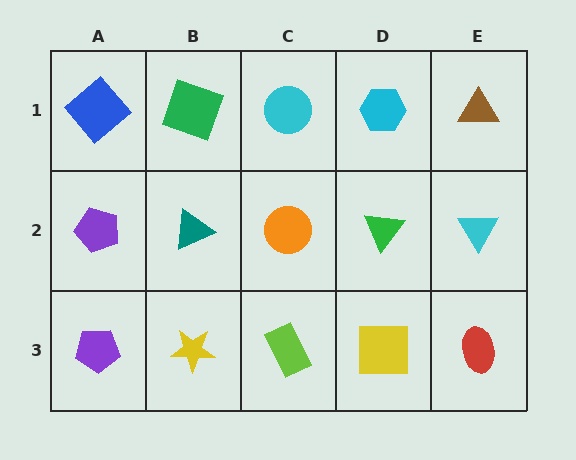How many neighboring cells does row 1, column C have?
3.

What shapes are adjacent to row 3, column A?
A purple pentagon (row 2, column A), a yellow star (row 3, column B).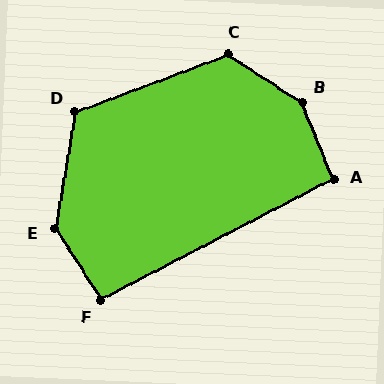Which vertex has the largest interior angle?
B, at approximately 145 degrees.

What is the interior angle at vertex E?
Approximately 138 degrees (obtuse).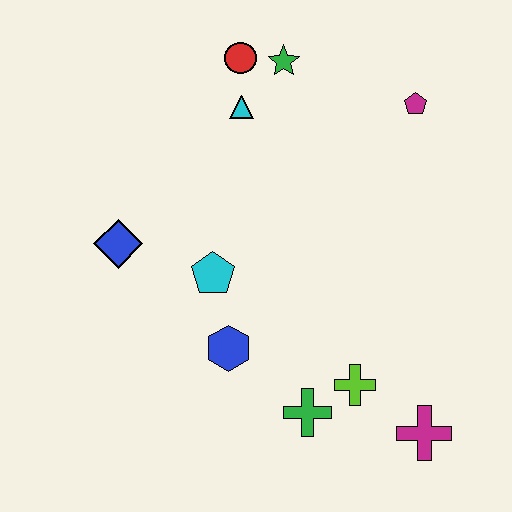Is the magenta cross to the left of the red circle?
No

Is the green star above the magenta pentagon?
Yes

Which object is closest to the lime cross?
The green cross is closest to the lime cross.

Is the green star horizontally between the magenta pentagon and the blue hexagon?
Yes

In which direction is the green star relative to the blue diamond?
The green star is above the blue diamond.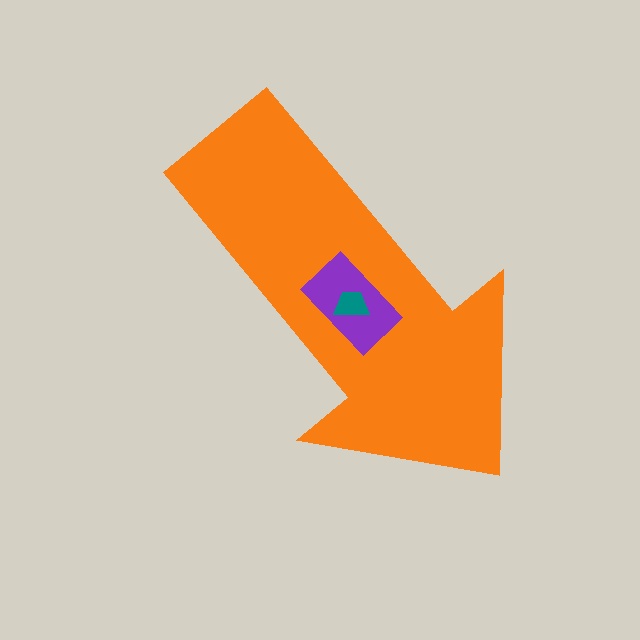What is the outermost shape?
The orange arrow.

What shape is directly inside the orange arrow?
The purple rectangle.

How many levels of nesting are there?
3.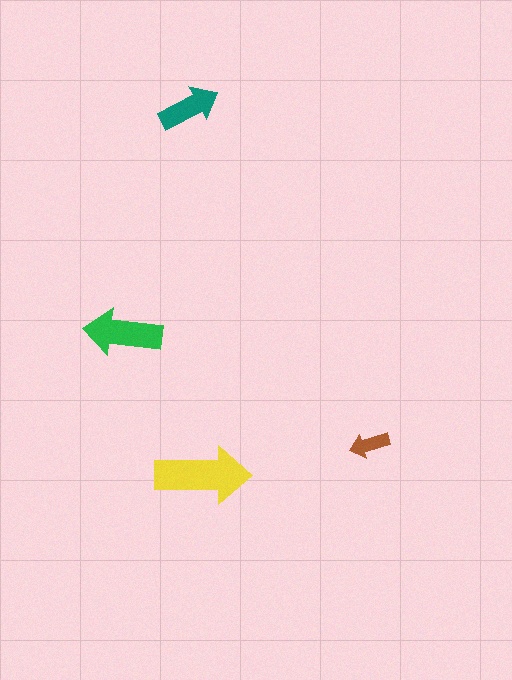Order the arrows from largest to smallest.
the yellow one, the green one, the teal one, the brown one.